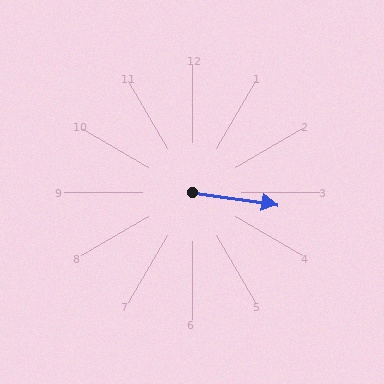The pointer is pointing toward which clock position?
Roughly 3 o'clock.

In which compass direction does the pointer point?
East.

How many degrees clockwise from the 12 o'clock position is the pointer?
Approximately 98 degrees.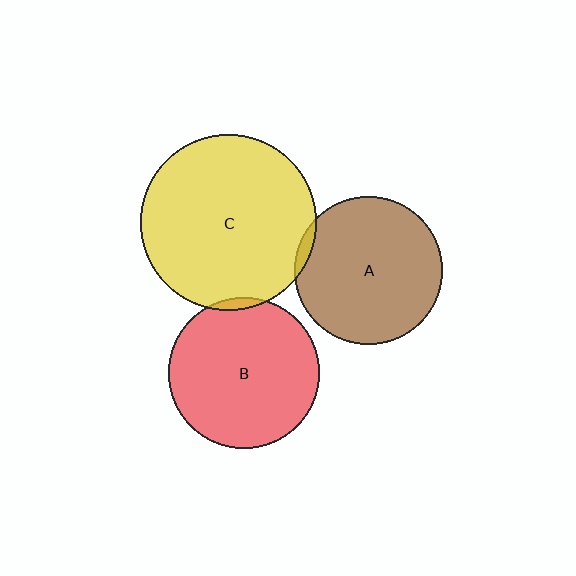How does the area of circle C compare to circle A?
Approximately 1.4 times.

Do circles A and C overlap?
Yes.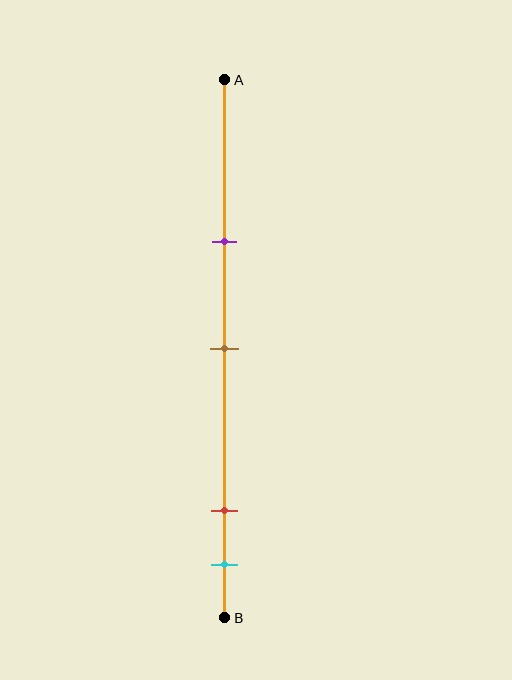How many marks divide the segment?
There are 4 marks dividing the segment.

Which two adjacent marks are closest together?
The red and cyan marks are the closest adjacent pair.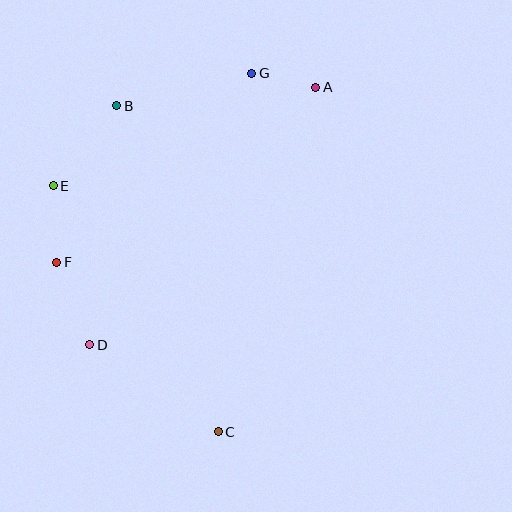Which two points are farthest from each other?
Points C and G are farthest from each other.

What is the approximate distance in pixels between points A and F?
The distance between A and F is approximately 313 pixels.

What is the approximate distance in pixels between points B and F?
The distance between B and F is approximately 168 pixels.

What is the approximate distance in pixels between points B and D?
The distance between B and D is approximately 240 pixels.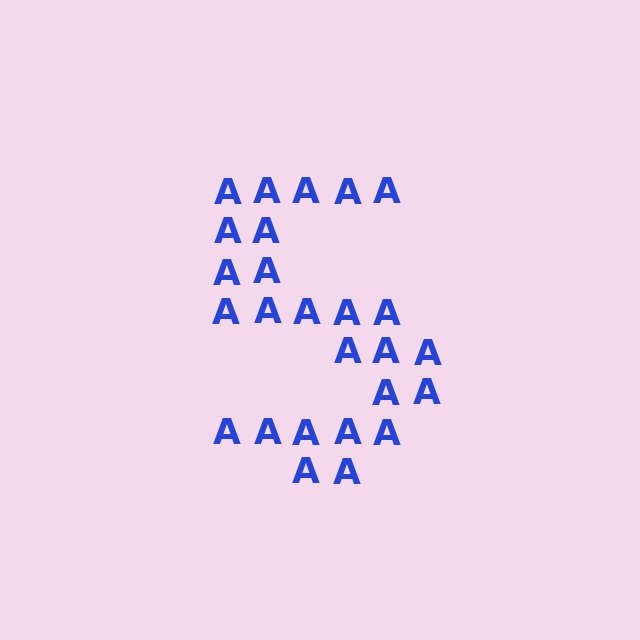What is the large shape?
The large shape is the letter S.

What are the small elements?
The small elements are letter A's.